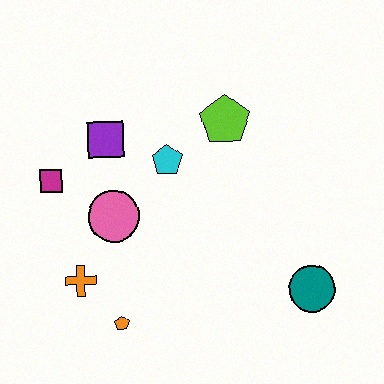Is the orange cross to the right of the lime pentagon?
No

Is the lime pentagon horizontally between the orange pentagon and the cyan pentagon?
No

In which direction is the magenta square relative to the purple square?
The magenta square is to the left of the purple square.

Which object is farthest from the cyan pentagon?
The teal circle is farthest from the cyan pentagon.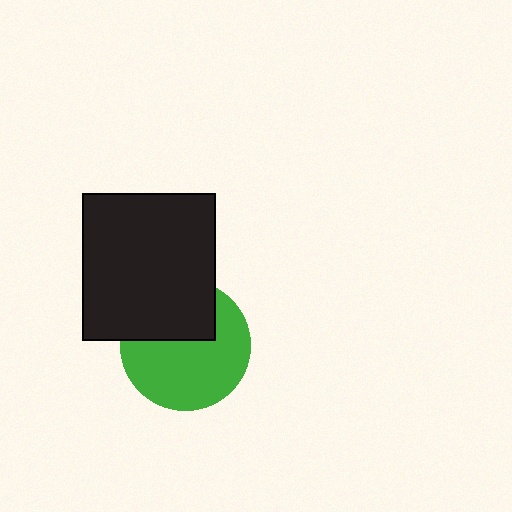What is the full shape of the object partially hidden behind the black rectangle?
The partially hidden object is a green circle.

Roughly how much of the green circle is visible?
About half of it is visible (roughly 64%).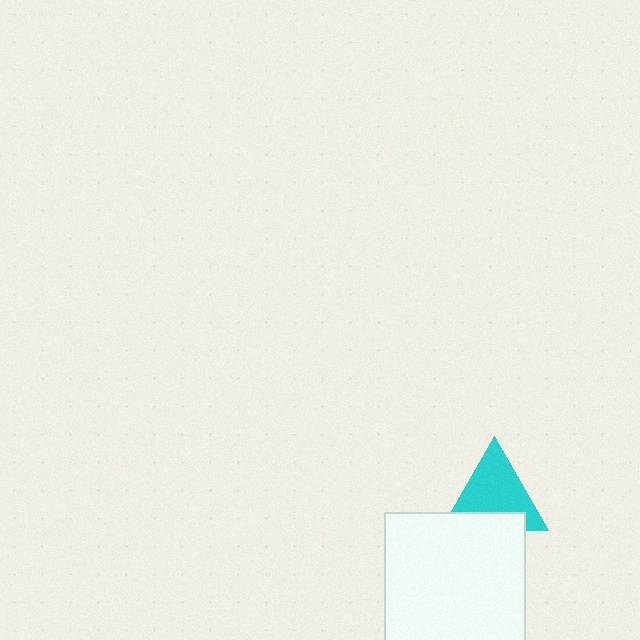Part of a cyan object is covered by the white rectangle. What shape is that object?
It is a triangle.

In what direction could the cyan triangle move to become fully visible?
The cyan triangle could move up. That would shift it out from behind the white rectangle entirely.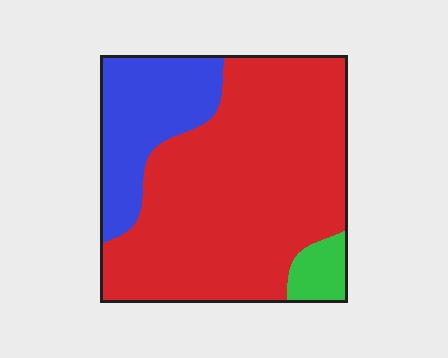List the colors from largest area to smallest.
From largest to smallest: red, blue, green.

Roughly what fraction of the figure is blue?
Blue takes up between a sixth and a third of the figure.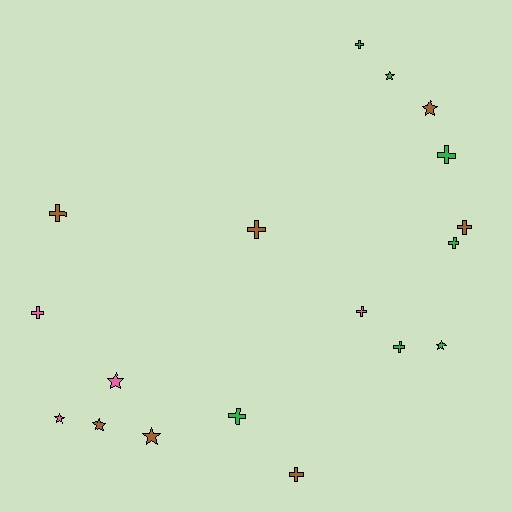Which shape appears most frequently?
Cross, with 11 objects.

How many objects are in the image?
There are 18 objects.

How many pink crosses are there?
There are 2 pink crosses.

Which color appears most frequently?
Green, with 7 objects.